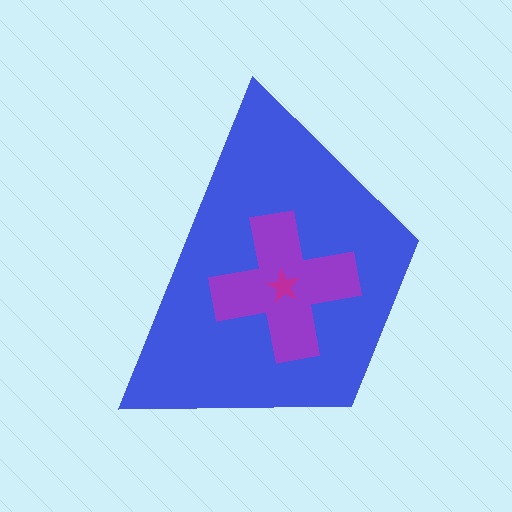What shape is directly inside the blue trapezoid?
The purple cross.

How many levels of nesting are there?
3.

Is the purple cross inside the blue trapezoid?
Yes.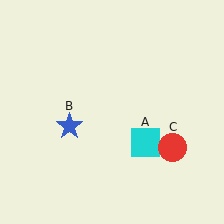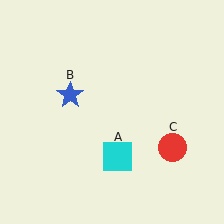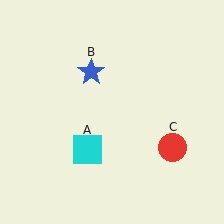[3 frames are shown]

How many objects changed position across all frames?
2 objects changed position: cyan square (object A), blue star (object B).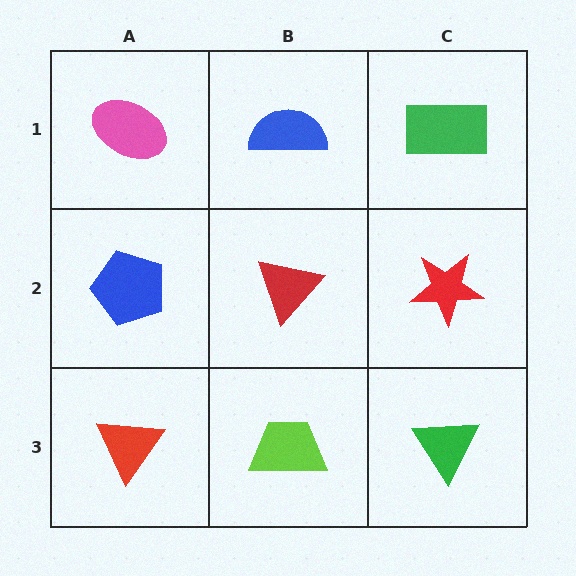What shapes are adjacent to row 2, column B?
A blue semicircle (row 1, column B), a lime trapezoid (row 3, column B), a blue pentagon (row 2, column A), a red star (row 2, column C).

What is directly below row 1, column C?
A red star.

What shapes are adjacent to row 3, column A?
A blue pentagon (row 2, column A), a lime trapezoid (row 3, column B).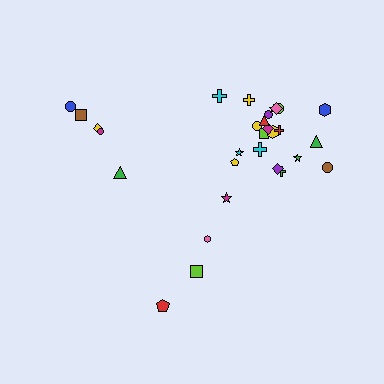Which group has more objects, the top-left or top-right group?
The top-right group.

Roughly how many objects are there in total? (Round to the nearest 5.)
Roughly 30 objects in total.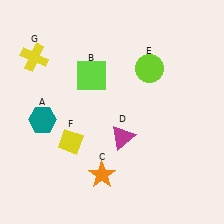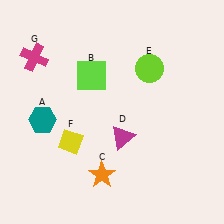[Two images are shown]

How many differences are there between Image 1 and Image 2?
There is 1 difference between the two images.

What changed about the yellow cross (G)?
In Image 1, G is yellow. In Image 2, it changed to magenta.